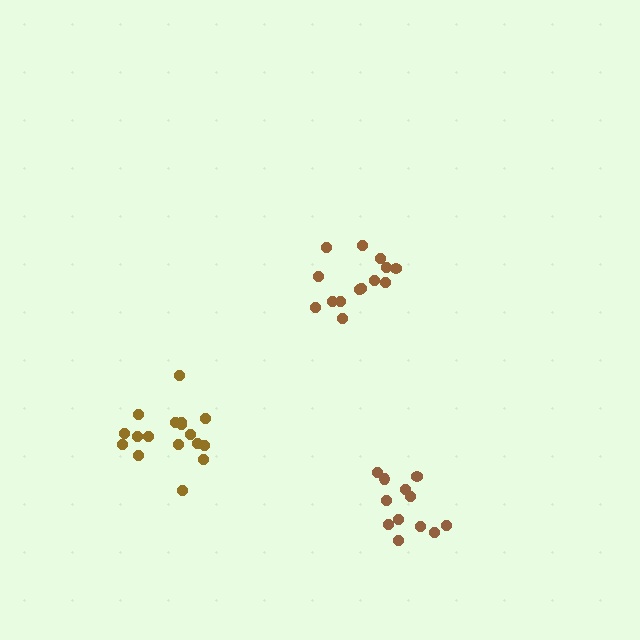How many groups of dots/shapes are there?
There are 3 groups.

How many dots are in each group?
Group 1: 12 dots, Group 2: 14 dots, Group 3: 17 dots (43 total).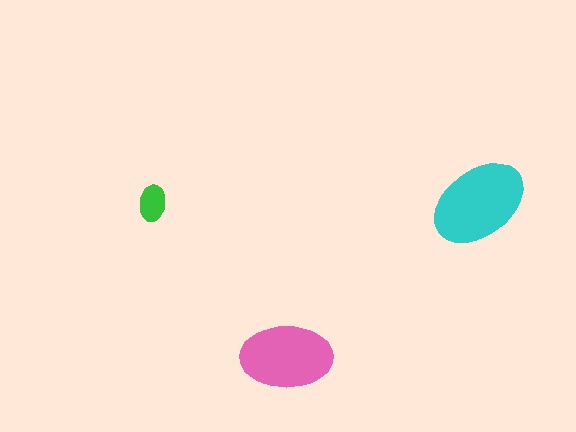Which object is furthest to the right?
The cyan ellipse is rightmost.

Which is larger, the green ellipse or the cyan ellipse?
The cyan one.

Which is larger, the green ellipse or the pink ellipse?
The pink one.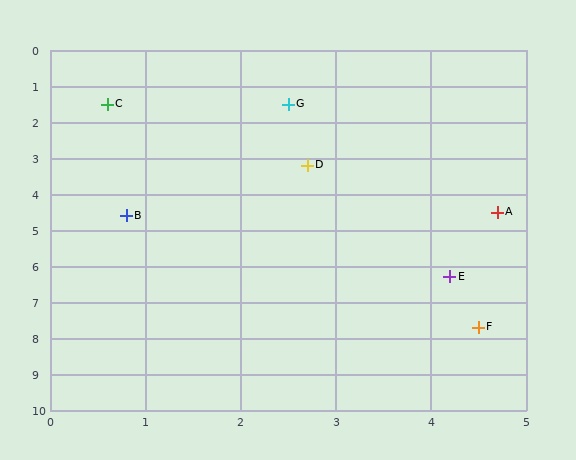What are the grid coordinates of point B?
Point B is at approximately (0.8, 4.6).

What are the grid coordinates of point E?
Point E is at approximately (4.2, 6.3).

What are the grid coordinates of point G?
Point G is at approximately (2.5, 1.5).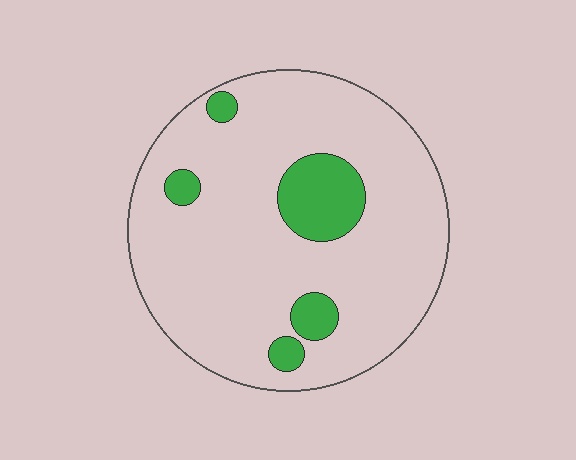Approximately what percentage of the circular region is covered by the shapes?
Approximately 15%.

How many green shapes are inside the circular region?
5.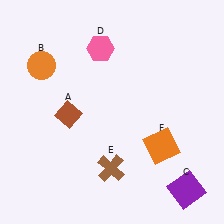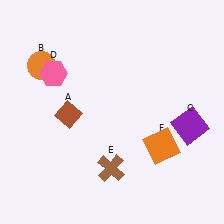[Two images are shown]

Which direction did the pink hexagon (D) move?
The pink hexagon (D) moved left.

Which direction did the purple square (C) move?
The purple square (C) moved up.